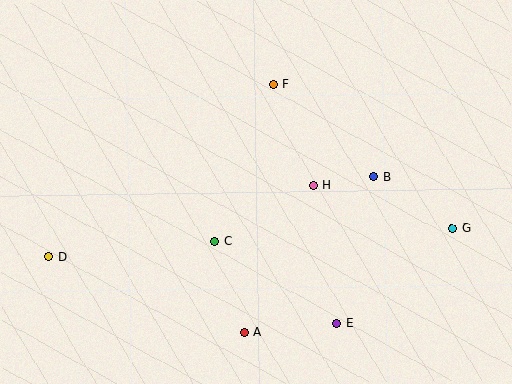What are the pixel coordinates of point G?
Point G is at (452, 228).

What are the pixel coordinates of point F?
Point F is at (274, 84).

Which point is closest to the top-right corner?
Point B is closest to the top-right corner.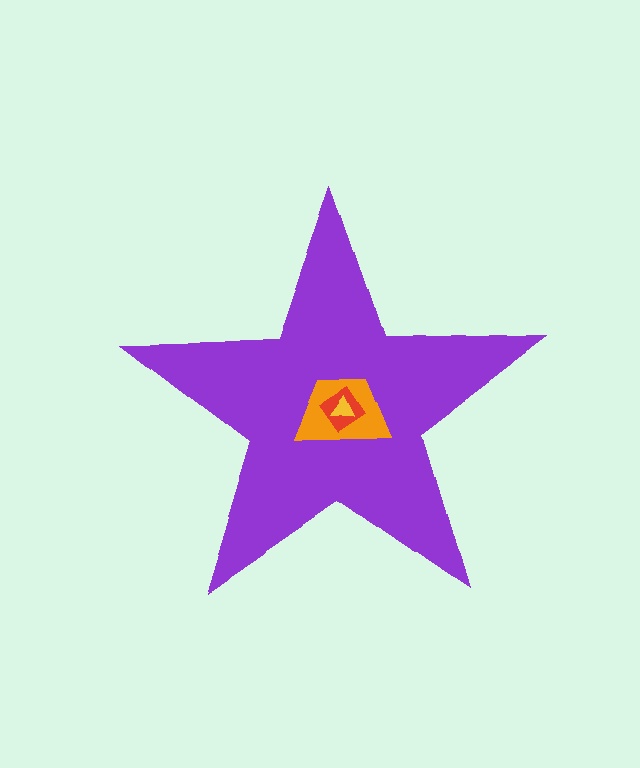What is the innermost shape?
The yellow triangle.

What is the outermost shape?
The purple star.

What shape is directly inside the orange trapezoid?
The red diamond.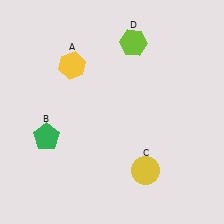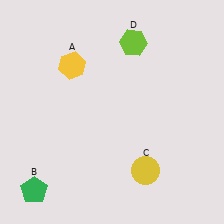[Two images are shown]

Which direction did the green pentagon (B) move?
The green pentagon (B) moved down.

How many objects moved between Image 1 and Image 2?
1 object moved between the two images.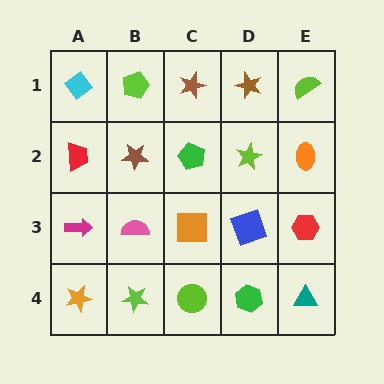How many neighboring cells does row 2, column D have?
4.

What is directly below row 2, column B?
A pink semicircle.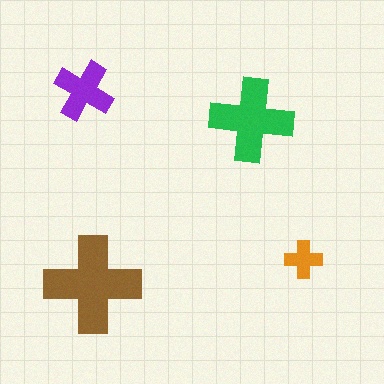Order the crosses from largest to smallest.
the brown one, the green one, the purple one, the orange one.